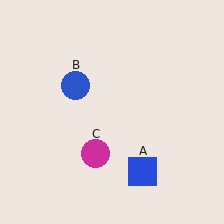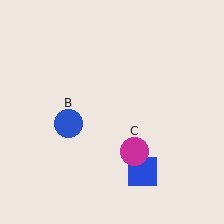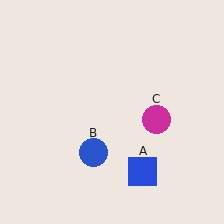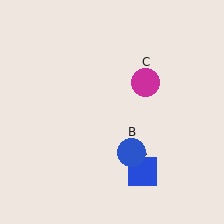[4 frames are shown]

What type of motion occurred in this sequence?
The blue circle (object B), magenta circle (object C) rotated counterclockwise around the center of the scene.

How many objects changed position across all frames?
2 objects changed position: blue circle (object B), magenta circle (object C).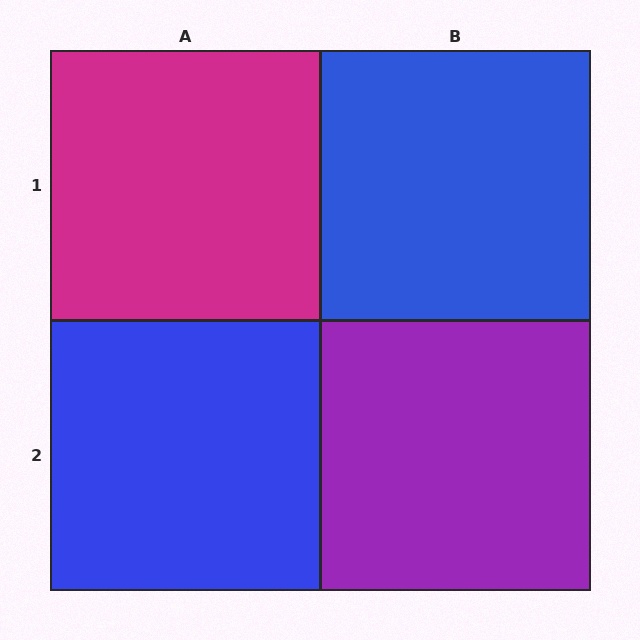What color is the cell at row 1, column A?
Magenta.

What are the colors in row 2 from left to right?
Blue, purple.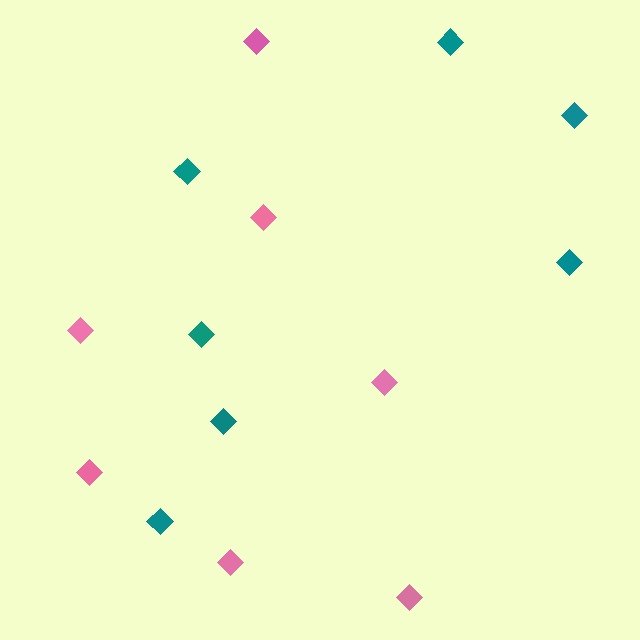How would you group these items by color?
There are 2 groups: one group of pink diamonds (7) and one group of teal diamonds (7).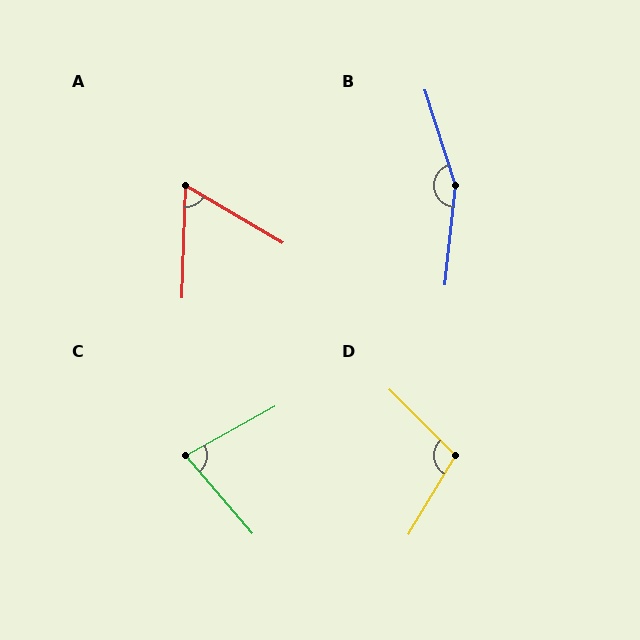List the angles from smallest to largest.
A (61°), C (78°), D (104°), B (156°).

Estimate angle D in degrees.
Approximately 104 degrees.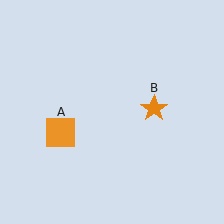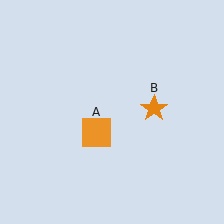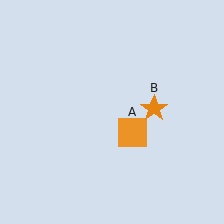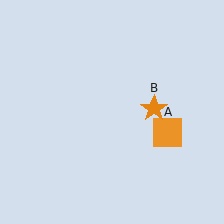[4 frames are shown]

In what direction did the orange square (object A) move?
The orange square (object A) moved right.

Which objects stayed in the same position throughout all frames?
Orange star (object B) remained stationary.